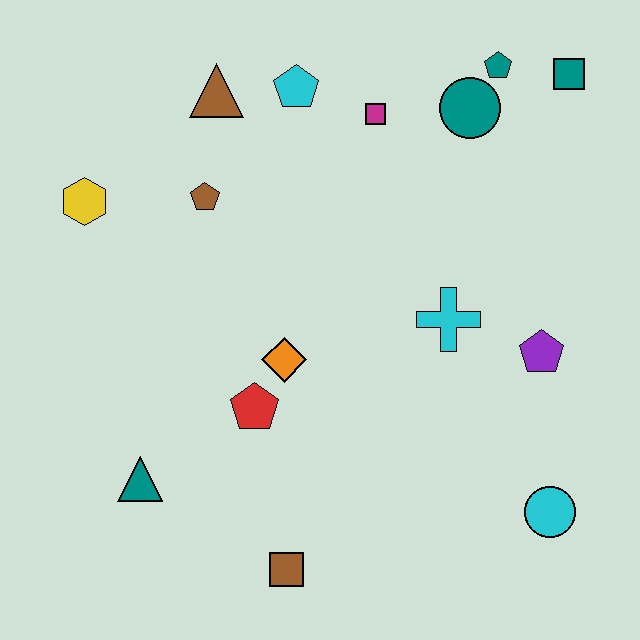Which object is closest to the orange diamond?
The red pentagon is closest to the orange diamond.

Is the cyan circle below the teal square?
Yes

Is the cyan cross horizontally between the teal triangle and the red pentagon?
No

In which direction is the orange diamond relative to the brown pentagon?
The orange diamond is below the brown pentagon.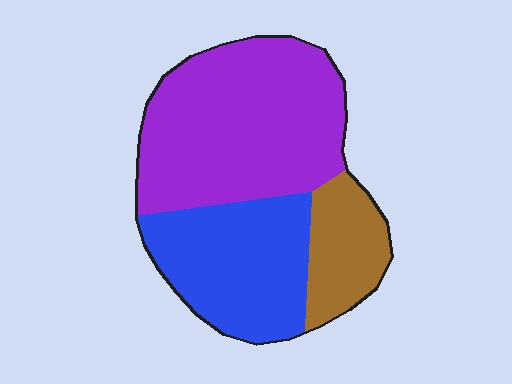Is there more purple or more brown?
Purple.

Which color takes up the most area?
Purple, at roughly 50%.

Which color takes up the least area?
Brown, at roughly 15%.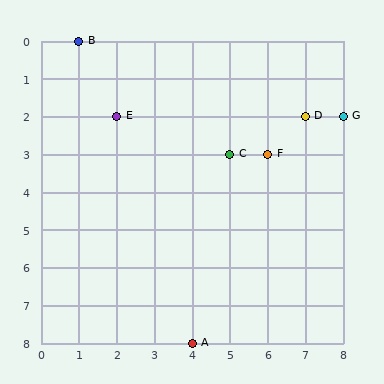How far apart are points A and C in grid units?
Points A and C are 1 column and 5 rows apart (about 5.1 grid units diagonally).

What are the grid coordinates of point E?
Point E is at grid coordinates (2, 2).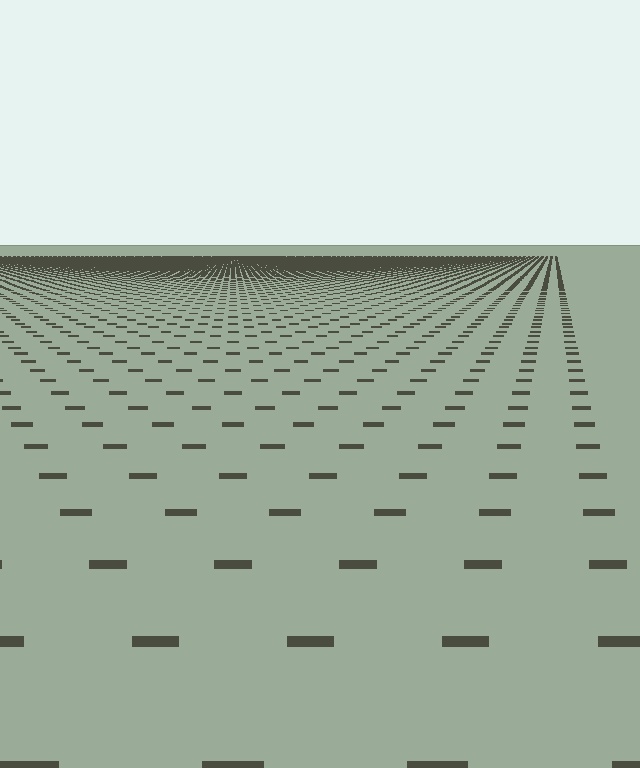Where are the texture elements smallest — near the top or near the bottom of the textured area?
Near the top.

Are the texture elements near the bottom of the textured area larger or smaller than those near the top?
Larger. Near the bottom, elements are closer to the viewer and appear at a bigger on-screen size.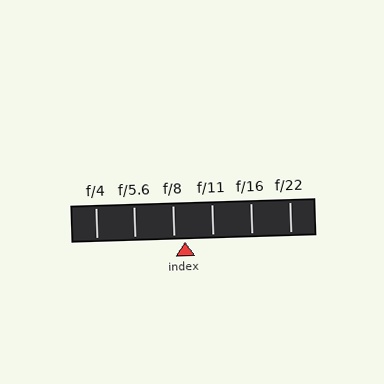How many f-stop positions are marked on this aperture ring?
There are 6 f-stop positions marked.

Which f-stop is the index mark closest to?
The index mark is closest to f/8.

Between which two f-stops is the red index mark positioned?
The index mark is between f/8 and f/11.